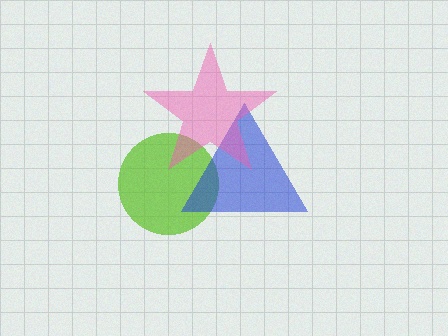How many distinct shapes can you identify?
There are 3 distinct shapes: a lime circle, a blue triangle, a pink star.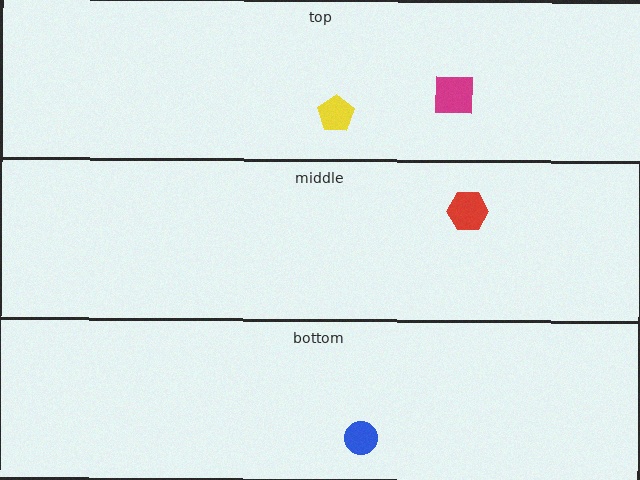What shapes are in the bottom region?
The blue circle.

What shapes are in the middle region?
The red hexagon.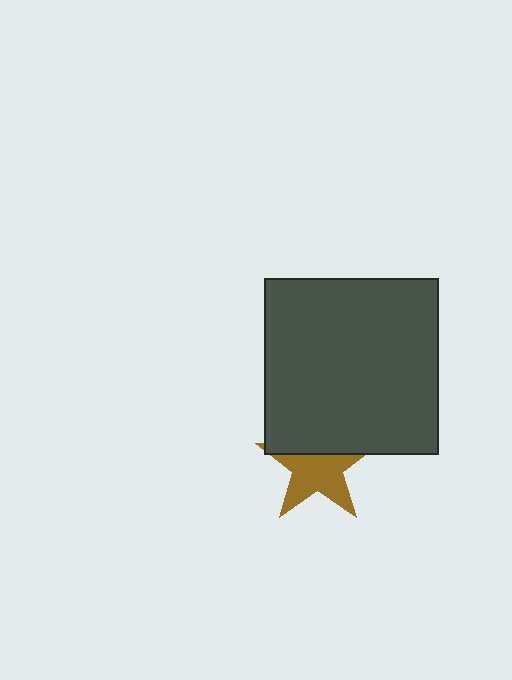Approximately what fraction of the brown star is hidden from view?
Roughly 39% of the brown star is hidden behind the dark gray rectangle.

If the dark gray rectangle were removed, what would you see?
You would see the complete brown star.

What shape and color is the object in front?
The object in front is a dark gray rectangle.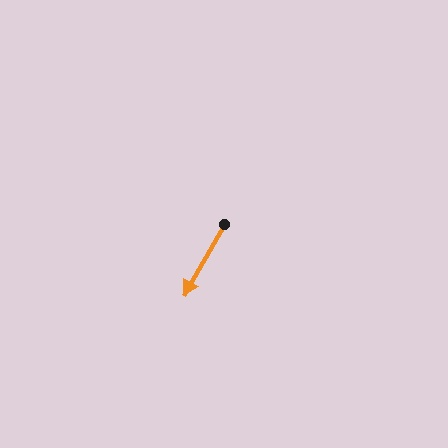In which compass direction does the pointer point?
Southwest.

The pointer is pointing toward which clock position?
Roughly 7 o'clock.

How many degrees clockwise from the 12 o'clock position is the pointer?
Approximately 209 degrees.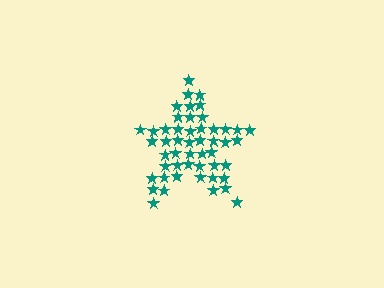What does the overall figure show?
The overall figure shows a star.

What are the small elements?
The small elements are stars.